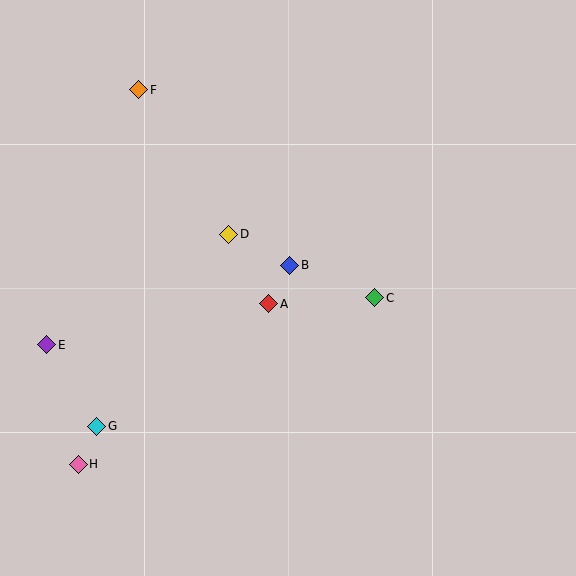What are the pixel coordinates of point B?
Point B is at (290, 265).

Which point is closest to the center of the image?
Point B at (290, 265) is closest to the center.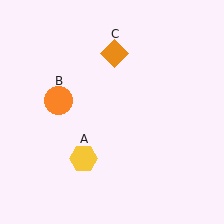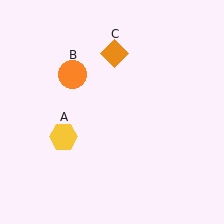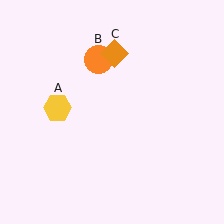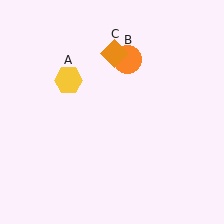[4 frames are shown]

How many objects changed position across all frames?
2 objects changed position: yellow hexagon (object A), orange circle (object B).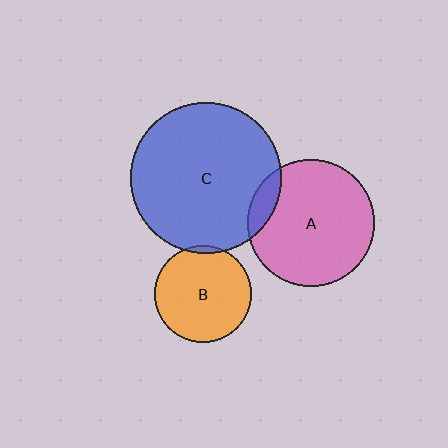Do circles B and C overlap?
Yes.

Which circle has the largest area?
Circle C (blue).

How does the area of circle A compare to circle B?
Approximately 1.7 times.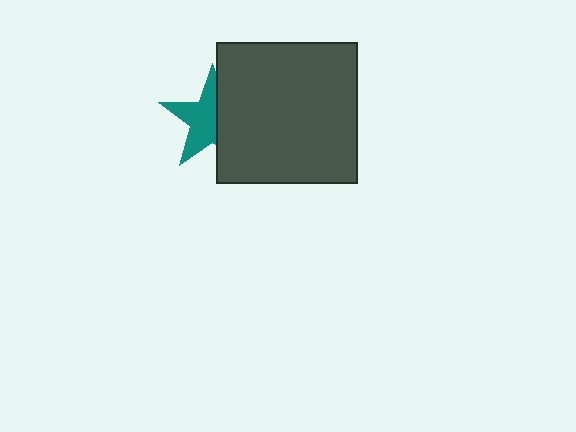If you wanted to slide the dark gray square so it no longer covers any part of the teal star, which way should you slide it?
Slide it right — that is the most direct way to separate the two shapes.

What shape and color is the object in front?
The object in front is a dark gray square.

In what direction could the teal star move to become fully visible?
The teal star could move left. That would shift it out from behind the dark gray square entirely.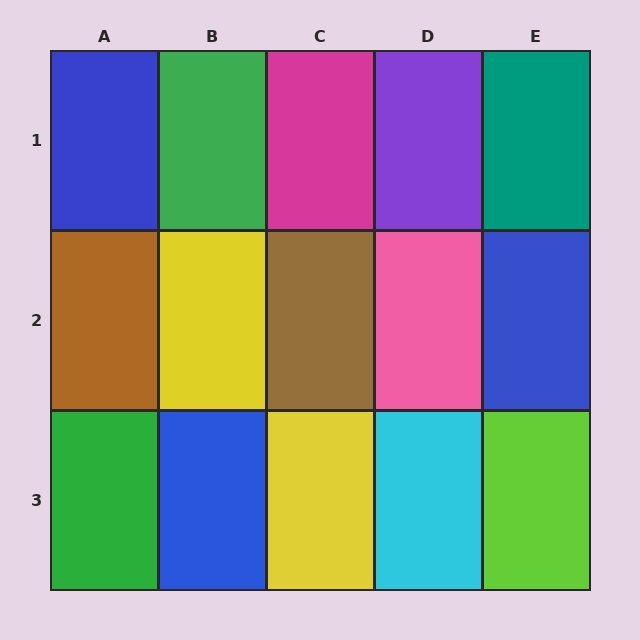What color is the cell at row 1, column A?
Blue.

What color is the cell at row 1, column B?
Green.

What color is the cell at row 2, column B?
Yellow.